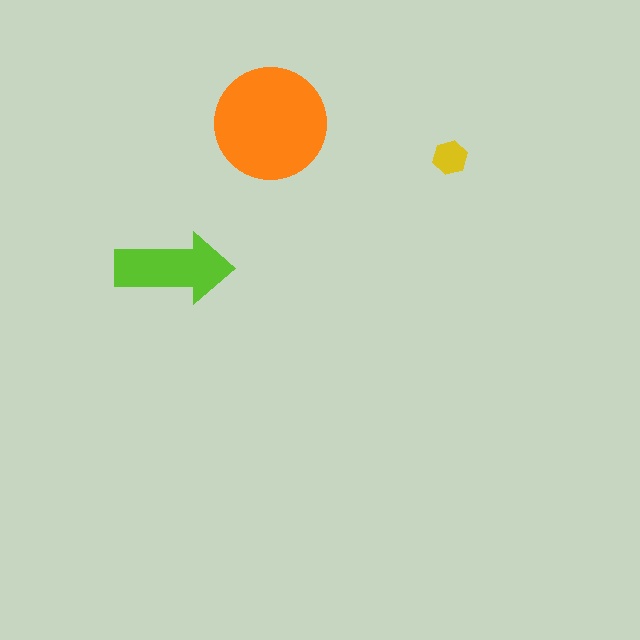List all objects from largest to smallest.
The orange circle, the lime arrow, the yellow hexagon.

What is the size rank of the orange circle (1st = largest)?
1st.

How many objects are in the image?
There are 3 objects in the image.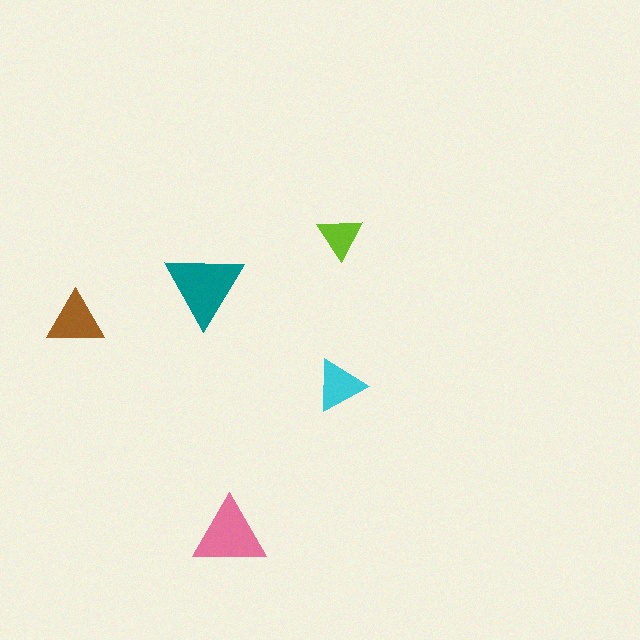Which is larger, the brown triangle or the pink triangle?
The pink one.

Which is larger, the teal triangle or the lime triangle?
The teal one.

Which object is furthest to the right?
The lime triangle is rightmost.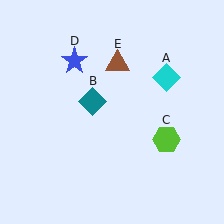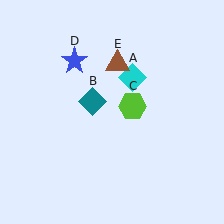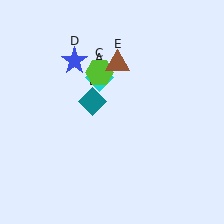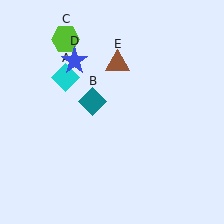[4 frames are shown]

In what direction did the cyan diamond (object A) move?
The cyan diamond (object A) moved left.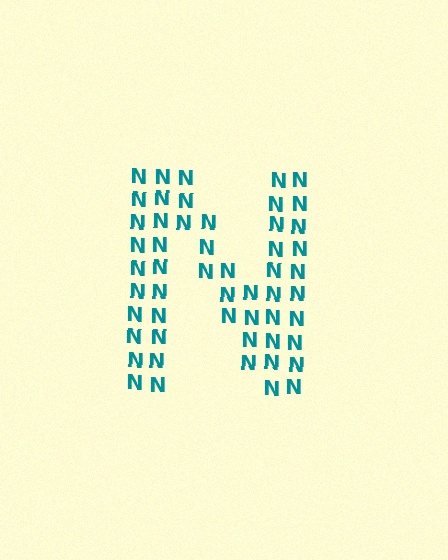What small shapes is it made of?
It is made of small letter N's.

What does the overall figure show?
The overall figure shows the letter N.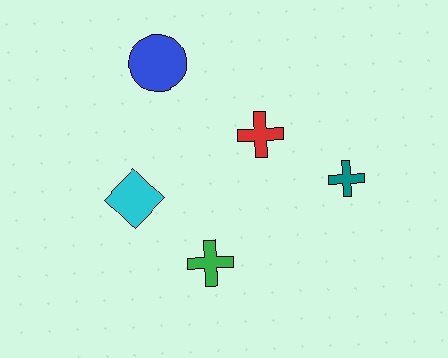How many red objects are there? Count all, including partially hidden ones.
There is 1 red object.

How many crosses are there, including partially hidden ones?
There are 3 crosses.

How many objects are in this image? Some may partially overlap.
There are 5 objects.